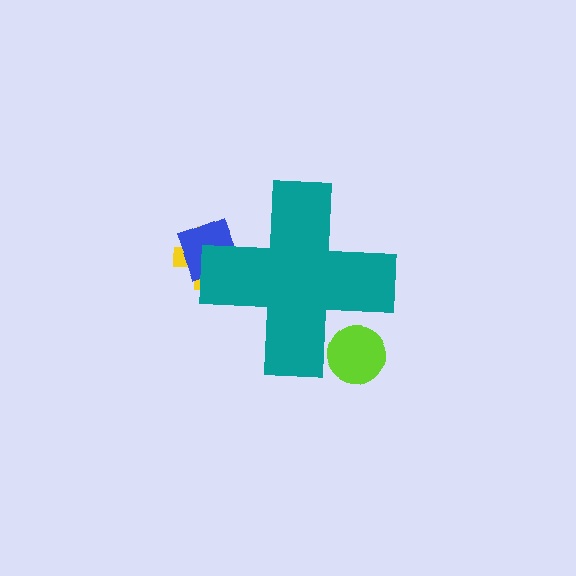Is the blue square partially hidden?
Yes, the blue square is partially hidden behind the teal cross.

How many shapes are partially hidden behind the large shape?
3 shapes are partially hidden.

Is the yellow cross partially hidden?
Yes, the yellow cross is partially hidden behind the teal cross.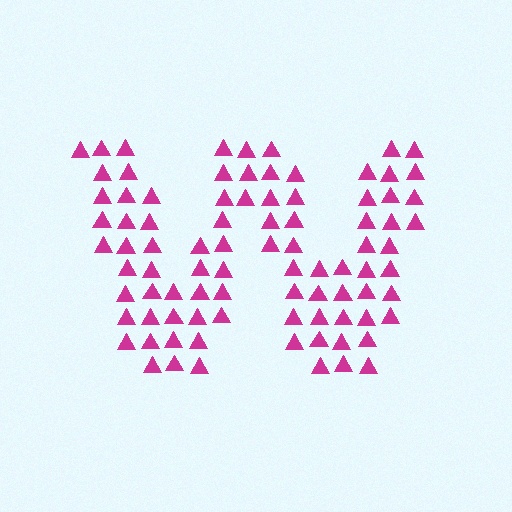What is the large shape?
The large shape is the letter W.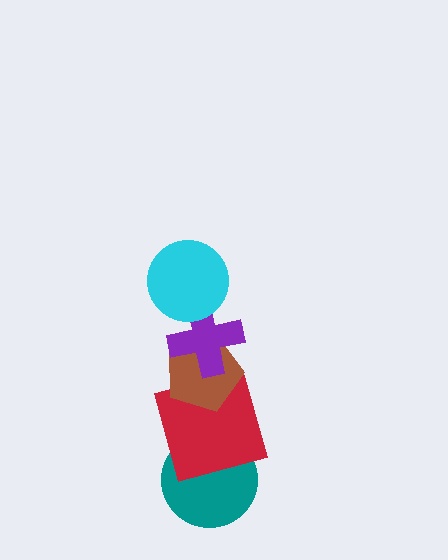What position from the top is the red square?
The red square is 4th from the top.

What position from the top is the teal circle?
The teal circle is 5th from the top.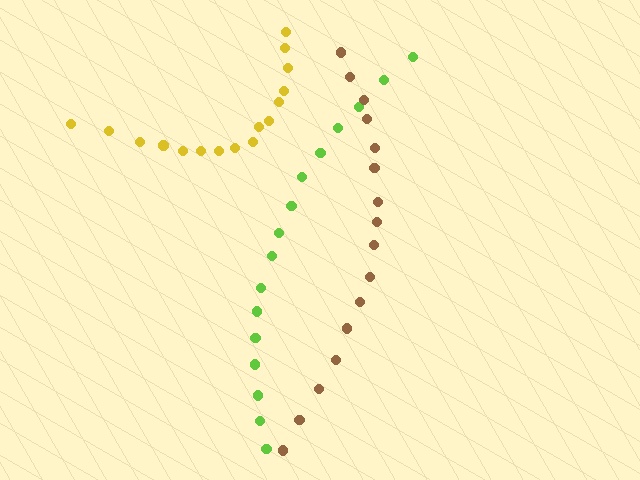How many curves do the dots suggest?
There are 3 distinct paths.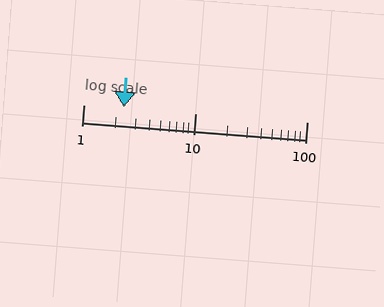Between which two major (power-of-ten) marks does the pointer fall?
The pointer is between 1 and 10.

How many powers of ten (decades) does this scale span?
The scale spans 2 decades, from 1 to 100.